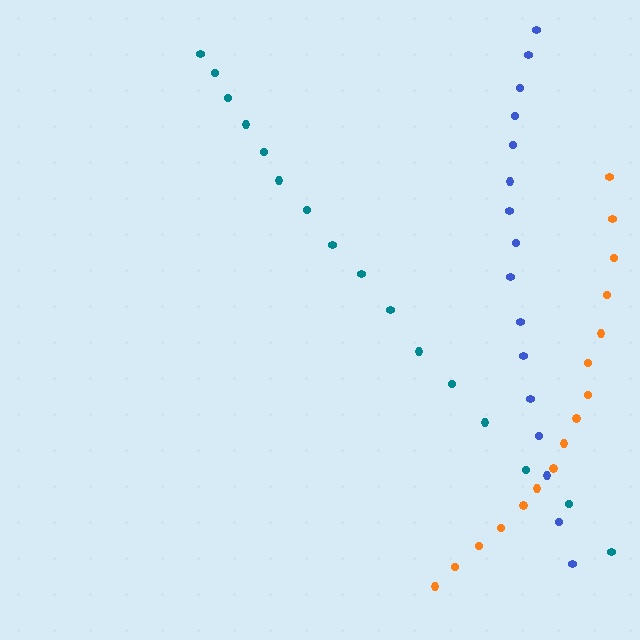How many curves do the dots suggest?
There are 3 distinct paths.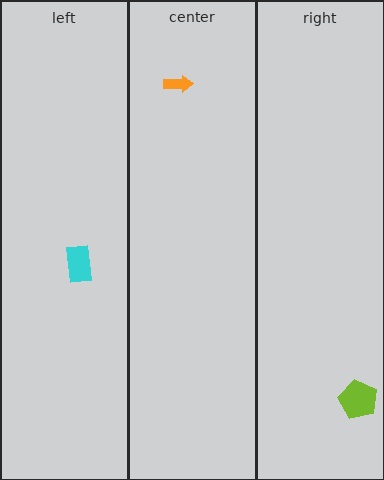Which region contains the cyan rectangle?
The left region.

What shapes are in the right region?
The lime pentagon.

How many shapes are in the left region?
1.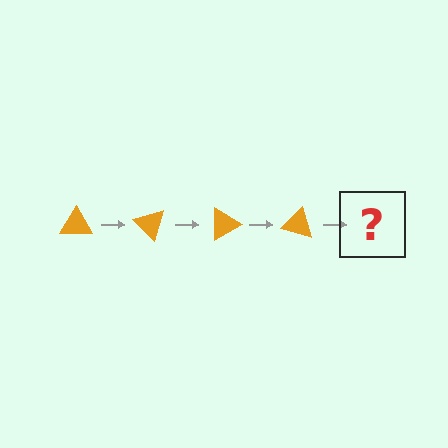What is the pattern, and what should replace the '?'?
The pattern is that the triangle rotates 45 degrees each step. The '?' should be an orange triangle rotated 180 degrees.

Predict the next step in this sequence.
The next step is an orange triangle rotated 180 degrees.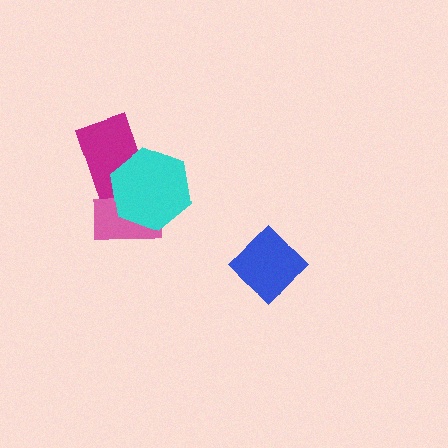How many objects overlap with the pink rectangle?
2 objects overlap with the pink rectangle.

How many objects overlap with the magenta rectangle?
2 objects overlap with the magenta rectangle.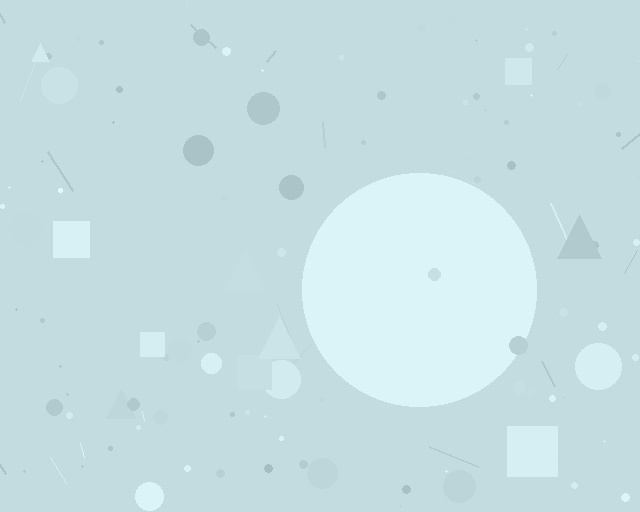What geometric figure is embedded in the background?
A circle is embedded in the background.